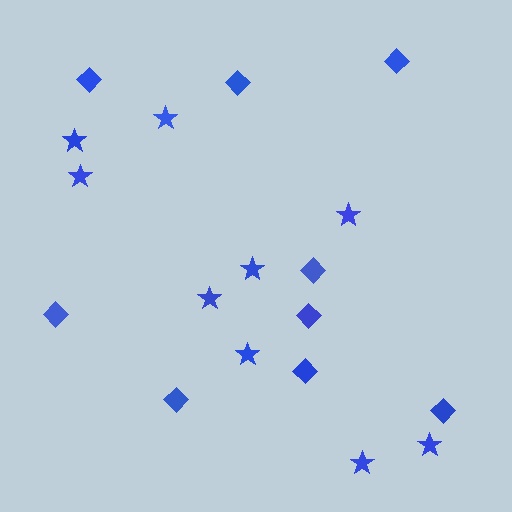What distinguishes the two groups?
There are 2 groups: one group of diamonds (9) and one group of stars (9).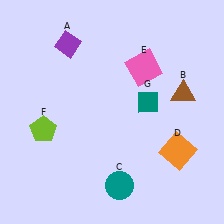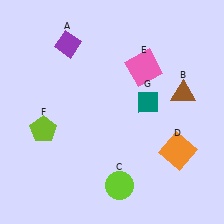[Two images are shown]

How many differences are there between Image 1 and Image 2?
There is 1 difference between the two images.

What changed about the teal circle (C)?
In Image 1, C is teal. In Image 2, it changed to lime.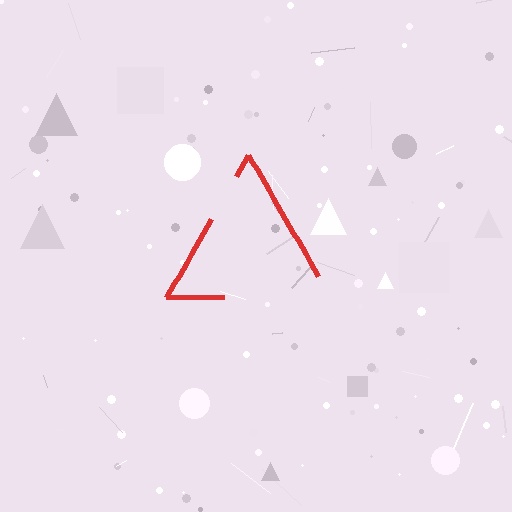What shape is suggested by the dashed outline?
The dashed outline suggests a triangle.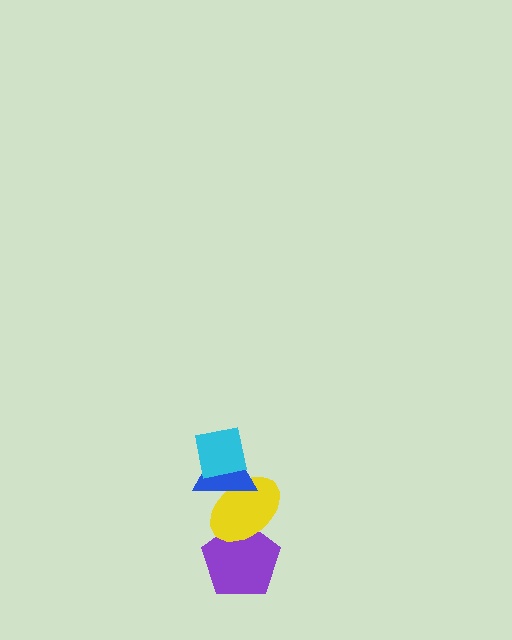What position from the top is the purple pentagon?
The purple pentagon is 4th from the top.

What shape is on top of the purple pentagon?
The yellow ellipse is on top of the purple pentagon.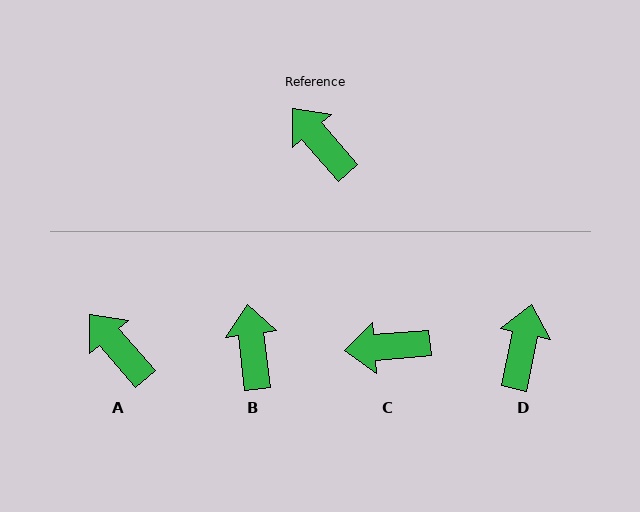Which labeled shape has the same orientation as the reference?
A.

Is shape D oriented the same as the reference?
No, it is off by about 53 degrees.